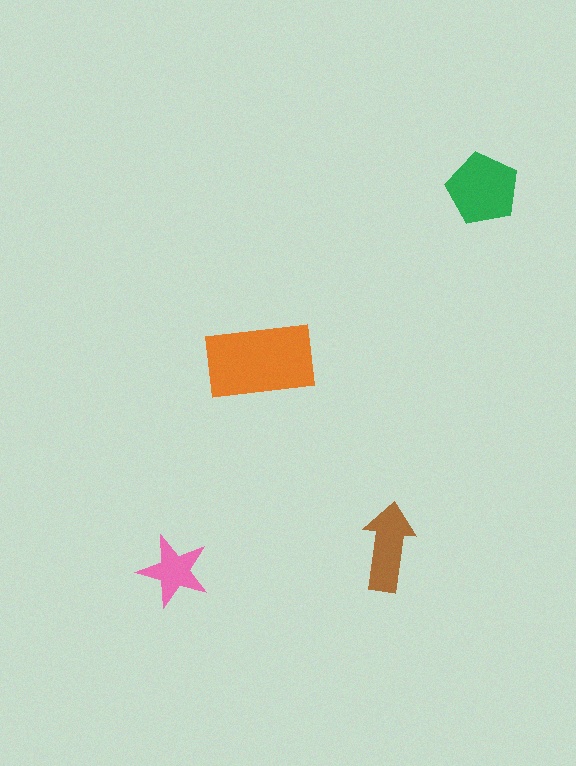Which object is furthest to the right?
The green pentagon is rightmost.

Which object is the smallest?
The pink star.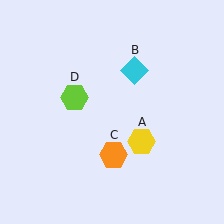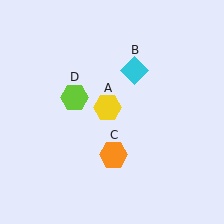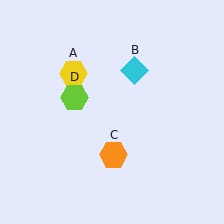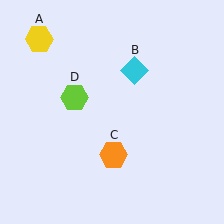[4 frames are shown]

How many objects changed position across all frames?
1 object changed position: yellow hexagon (object A).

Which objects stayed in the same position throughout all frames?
Cyan diamond (object B) and orange hexagon (object C) and lime hexagon (object D) remained stationary.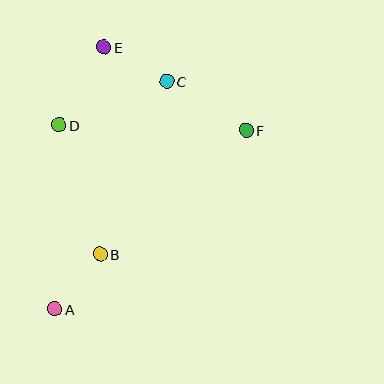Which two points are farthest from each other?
Points A and E are farthest from each other.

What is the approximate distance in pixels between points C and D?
The distance between C and D is approximately 116 pixels.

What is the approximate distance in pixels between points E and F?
The distance between E and F is approximately 165 pixels.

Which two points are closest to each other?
Points A and B are closest to each other.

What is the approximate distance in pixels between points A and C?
The distance between A and C is approximately 254 pixels.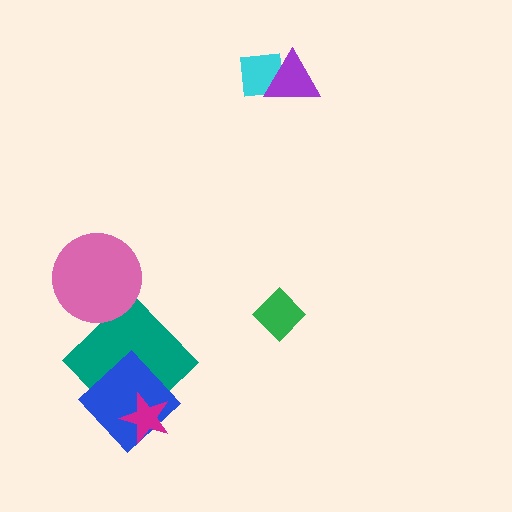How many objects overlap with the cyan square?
1 object overlaps with the cyan square.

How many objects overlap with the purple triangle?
1 object overlaps with the purple triangle.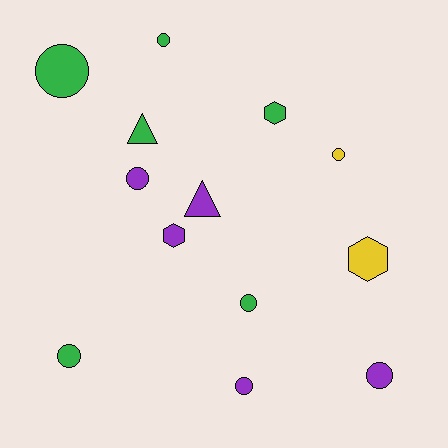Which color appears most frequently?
Green, with 6 objects.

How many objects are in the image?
There are 13 objects.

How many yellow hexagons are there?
There is 1 yellow hexagon.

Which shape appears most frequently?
Circle, with 8 objects.